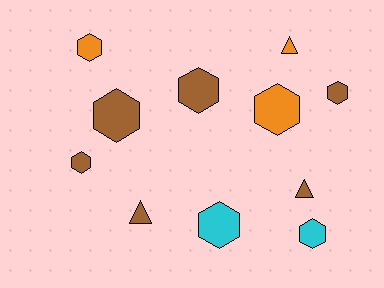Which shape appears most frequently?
Hexagon, with 8 objects.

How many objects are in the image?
There are 11 objects.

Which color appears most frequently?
Brown, with 6 objects.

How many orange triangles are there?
There is 1 orange triangle.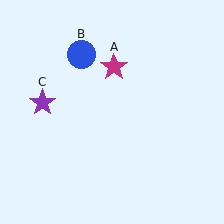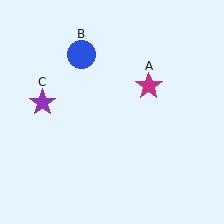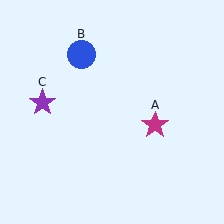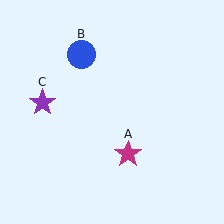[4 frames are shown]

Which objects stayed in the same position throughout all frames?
Blue circle (object B) and purple star (object C) remained stationary.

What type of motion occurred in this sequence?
The magenta star (object A) rotated clockwise around the center of the scene.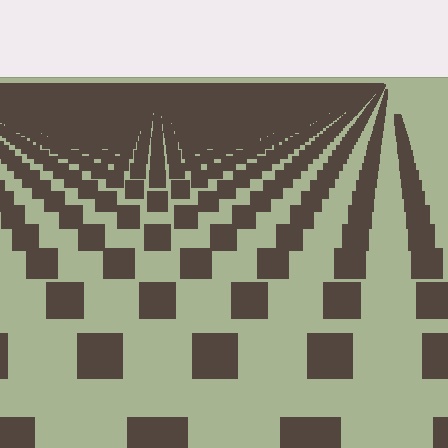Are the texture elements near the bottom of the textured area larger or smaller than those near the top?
Larger. Near the bottom, elements are closer to the viewer and appear at a bigger on-screen size.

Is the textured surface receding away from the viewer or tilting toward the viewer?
The surface is receding away from the viewer. Texture elements get smaller and denser toward the top.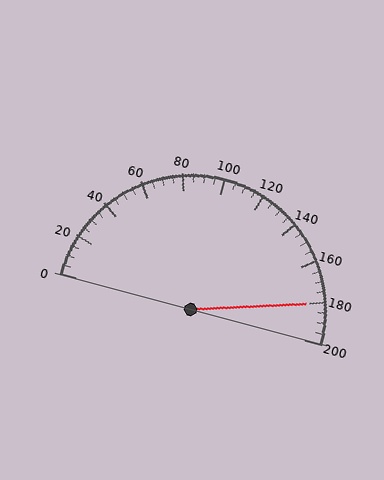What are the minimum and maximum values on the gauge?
The gauge ranges from 0 to 200.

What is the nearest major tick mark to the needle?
The nearest major tick mark is 180.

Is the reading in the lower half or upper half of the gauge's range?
The reading is in the upper half of the range (0 to 200).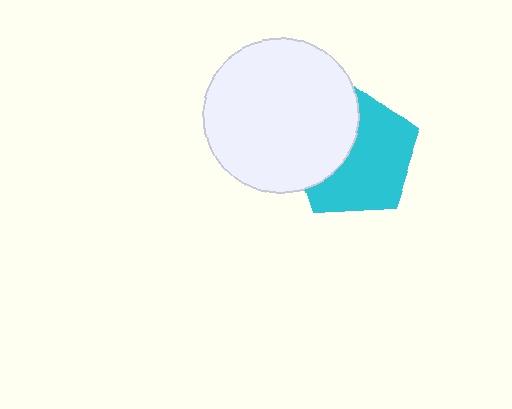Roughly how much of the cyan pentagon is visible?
About half of it is visible (roughly 61%).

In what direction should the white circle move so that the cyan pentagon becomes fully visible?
The white circle should move left. That is the shortest direction to clear the overlap and leave the cyan pentagon fully visible.